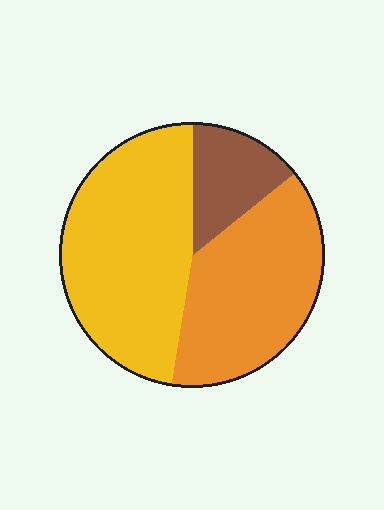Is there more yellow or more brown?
Yellow.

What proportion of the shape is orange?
Orange covers around 40% of the shape.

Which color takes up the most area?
Yellow, at roughly 50%.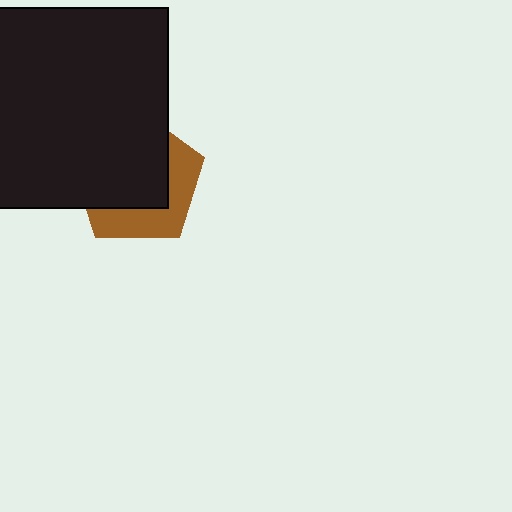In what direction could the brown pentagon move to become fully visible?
The brown pentagon could move toward the lower-right. That would shift it out from behind the black rectangle entirely.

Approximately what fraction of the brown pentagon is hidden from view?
Roughly 63% of the brown pentagon is hidden behind the black rectangle.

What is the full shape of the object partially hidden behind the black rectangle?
The partially hidden object is a brown pentagon.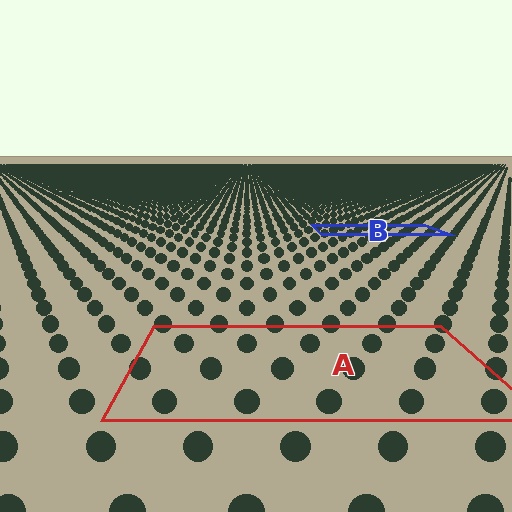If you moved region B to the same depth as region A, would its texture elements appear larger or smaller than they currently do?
They would appear larger. At a closer depth, the same texture elements are projected at a bigger on-screen size.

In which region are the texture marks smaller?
The texture marks are smaller in region B, because it is farther away.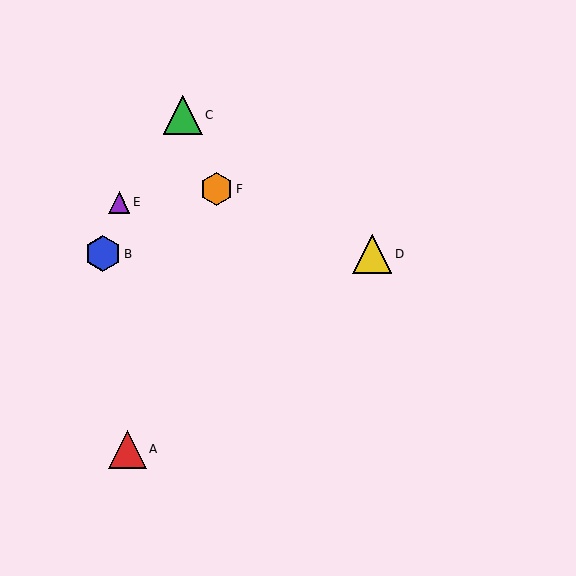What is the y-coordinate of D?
Object D is at y≈254.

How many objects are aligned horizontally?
2 objects (B, D) are aligned horizontally.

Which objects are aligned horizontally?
Objects B, D are aligned horizontally.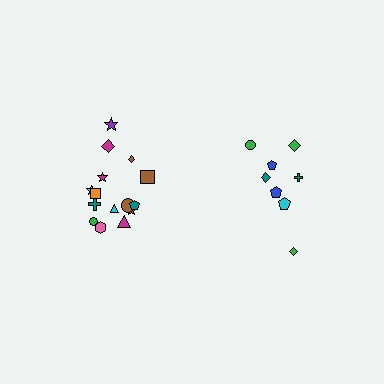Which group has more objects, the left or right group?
The left group.